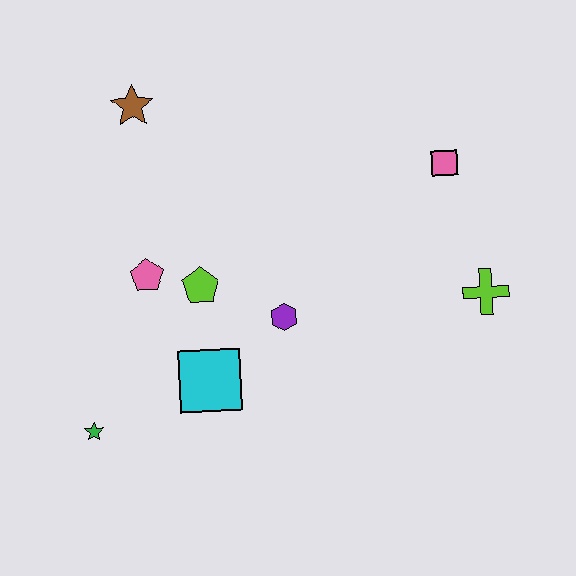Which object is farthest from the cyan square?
The pink square is farthest from the cyan square.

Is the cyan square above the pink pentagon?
No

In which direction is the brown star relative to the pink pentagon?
The brown star is above the pink pentagon.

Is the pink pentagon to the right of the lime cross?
No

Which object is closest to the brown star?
The pink pentagon is closest to the brown star.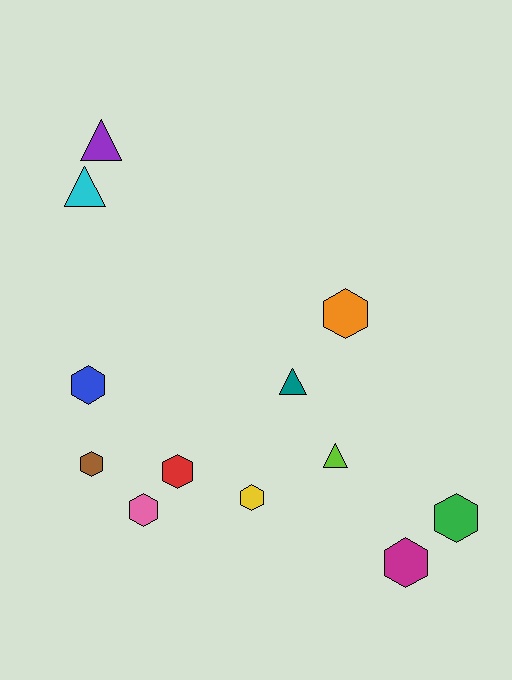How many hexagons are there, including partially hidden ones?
There are 8 hexagons.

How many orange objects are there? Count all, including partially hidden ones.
There is 1 orange object.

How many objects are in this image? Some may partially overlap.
There are 12 objects.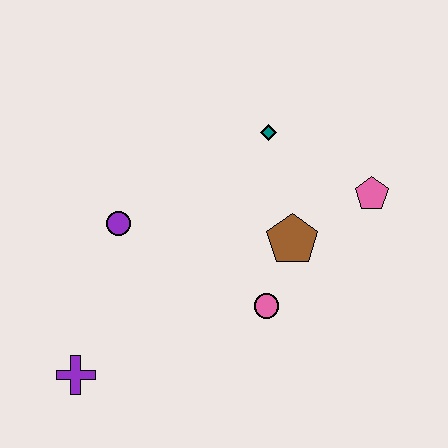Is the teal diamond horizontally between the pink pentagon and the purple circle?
Yes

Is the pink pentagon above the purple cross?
Yes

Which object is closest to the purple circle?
The purple cross is closest to the purple circle.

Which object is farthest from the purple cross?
The pink pentagon is farthest from the purple cross.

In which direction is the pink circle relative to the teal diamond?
The pink circle is below the teal diamond.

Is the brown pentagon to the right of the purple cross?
Yes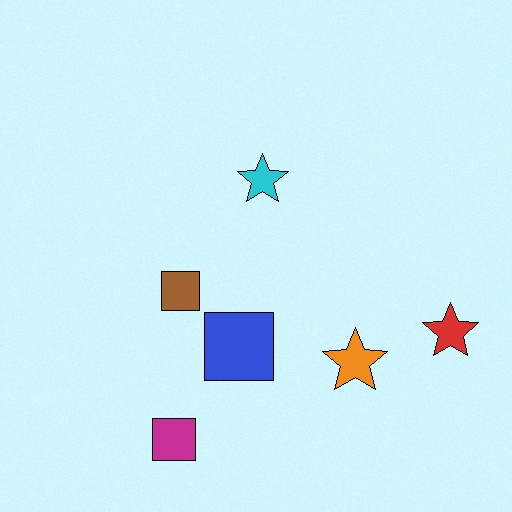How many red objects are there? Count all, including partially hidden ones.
There is 1 red object.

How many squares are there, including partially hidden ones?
There are 3 squares.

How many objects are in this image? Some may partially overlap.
There are 6 objects.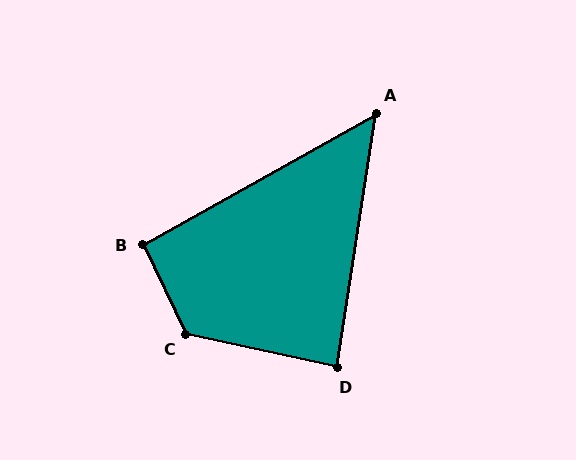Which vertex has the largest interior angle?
C, at approximately 128 degrees.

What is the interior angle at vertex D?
Approximately 86 degrees (approximately right).